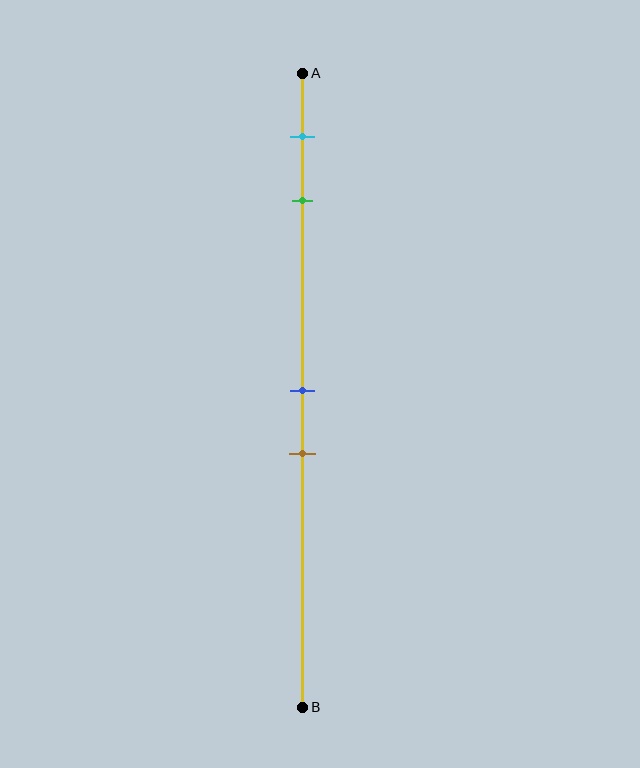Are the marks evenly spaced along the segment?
No, the marks are not evenly spaced.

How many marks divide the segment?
There are 4 marks dividing the segment.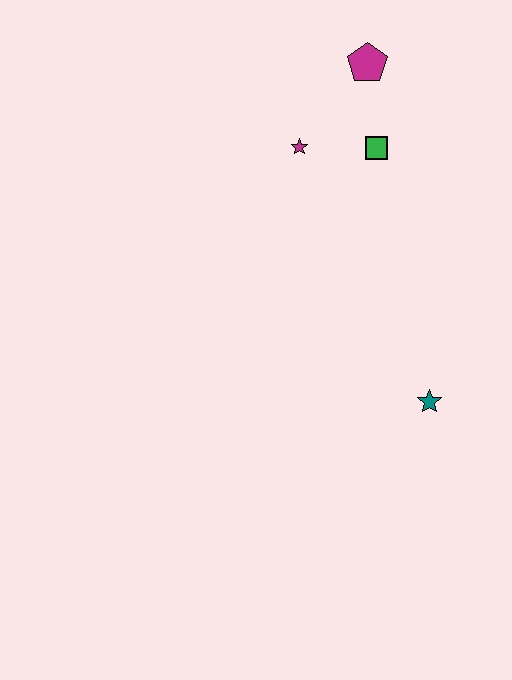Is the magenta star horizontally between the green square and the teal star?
No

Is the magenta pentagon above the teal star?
Yes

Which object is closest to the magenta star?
The green square is closest to the magenta star.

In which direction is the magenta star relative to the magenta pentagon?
The magenta star is below the magenta pentagon.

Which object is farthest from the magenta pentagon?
The teal star is farthest from the magenta pentagon.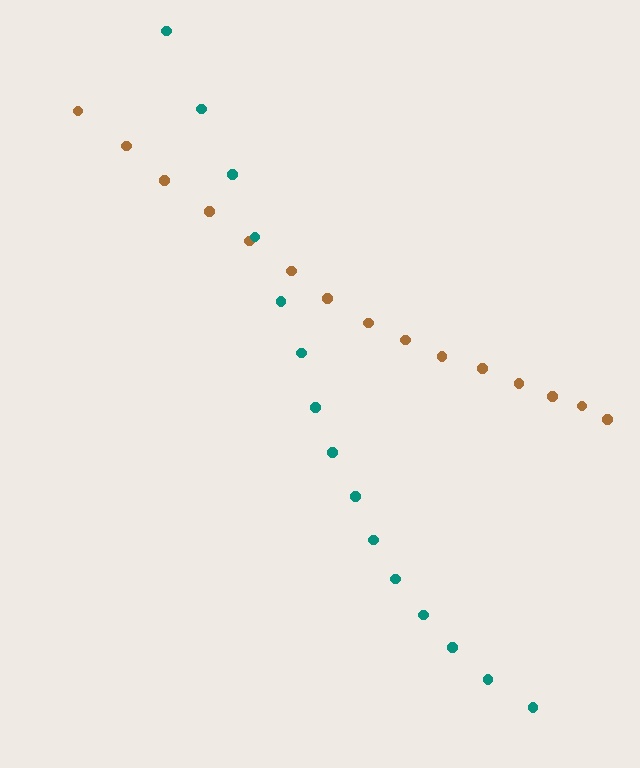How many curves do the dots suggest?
There are 2 distinct paths.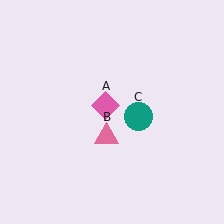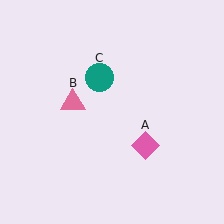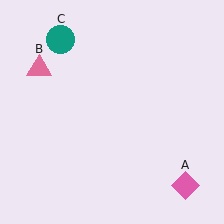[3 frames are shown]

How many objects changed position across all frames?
3 objects changed position: pink diamond (object A), pink triangle (object B), teal circle (object C).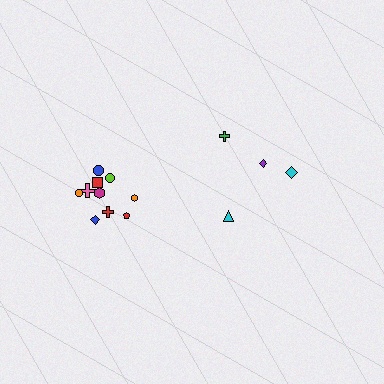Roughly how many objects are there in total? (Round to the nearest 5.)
Roughly 15 objects in total.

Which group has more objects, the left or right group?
The left group.